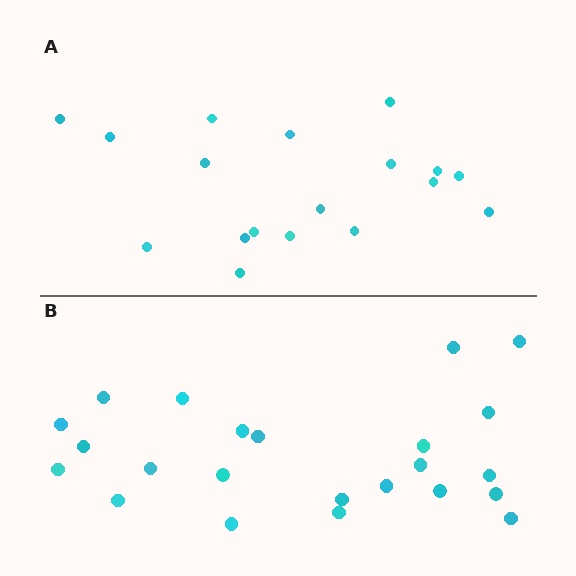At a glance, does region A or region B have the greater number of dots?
Region B (the bottom region) has more dots.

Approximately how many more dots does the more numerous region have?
Region B has about 5 more dots than region A.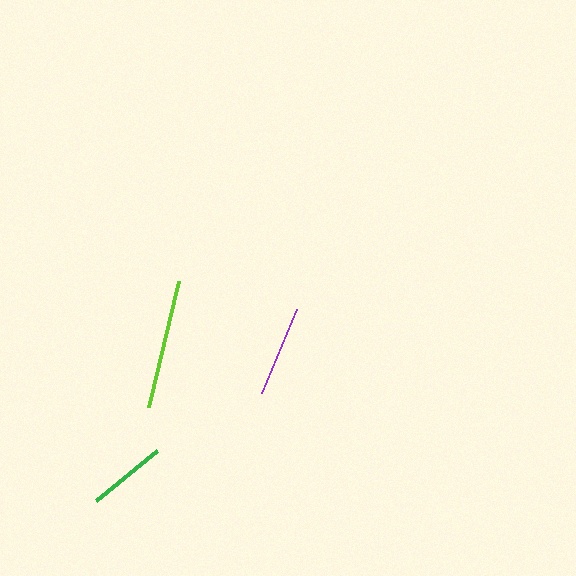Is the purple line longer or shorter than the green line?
The purple line is longer than the green line.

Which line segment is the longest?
The lime line is the longest at approximately 130 pixels.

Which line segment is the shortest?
The green line is the shortest at approximately 79 pixels.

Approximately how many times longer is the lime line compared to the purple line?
The lime line is approximately 1.4 times the length of the purple line.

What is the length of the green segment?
The green segment is approximately 79 pixels long.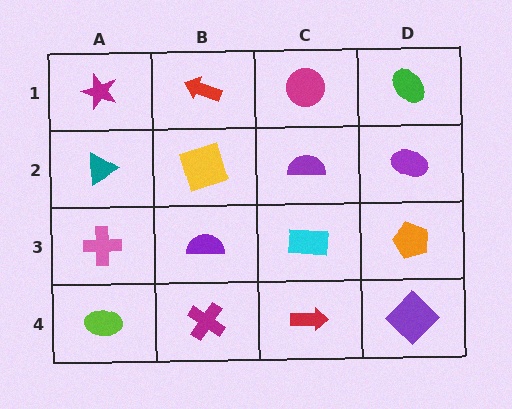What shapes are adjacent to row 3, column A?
A teal triangle (row 2, column A), a lime ellipse (row 4, column A), a purple semicircle (row 3, column B).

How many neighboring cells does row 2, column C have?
4.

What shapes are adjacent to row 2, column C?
A magenta circle (row 1, column C), a cyan rectangle (row 3, column C), a yellow square (row 2, column B), a purple ellipse (row 2, column D).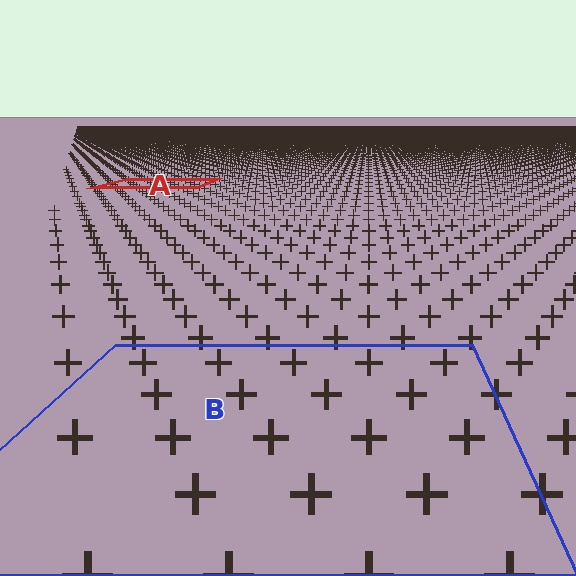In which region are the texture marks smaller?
The texture marks are smaller in region A, because it is farther away.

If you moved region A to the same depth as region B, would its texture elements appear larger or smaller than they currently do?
They would appear larger. At a closer depth, the same texture elements are projected at a bigger on-screen size.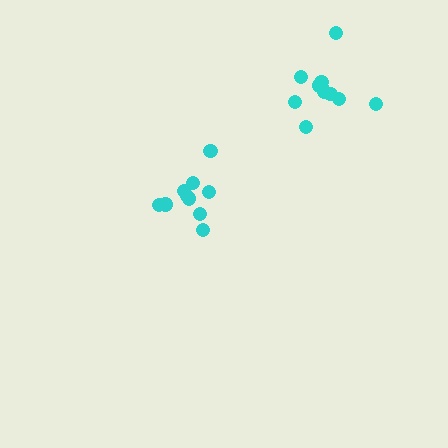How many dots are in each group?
Group 1: 12 dots, Group 2: 10 dots (22 total).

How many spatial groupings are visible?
There are 2 spatial groupings.